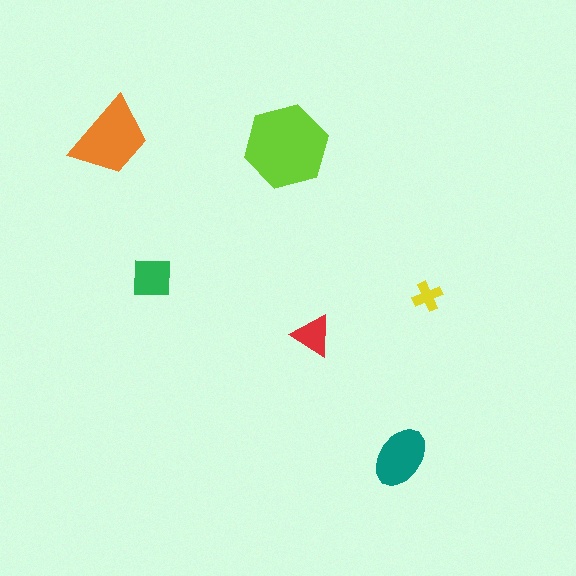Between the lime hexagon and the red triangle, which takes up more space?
The lime hexagon.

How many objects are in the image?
There are 6 objects in the image.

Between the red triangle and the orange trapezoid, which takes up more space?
The orange trapezoid.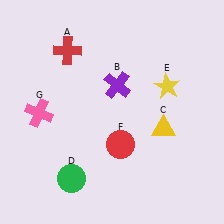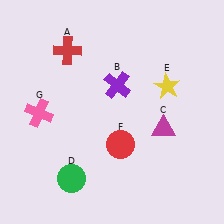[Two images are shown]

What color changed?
The triangle (C) changed from yellow in Image 1 to magenta in Image 2.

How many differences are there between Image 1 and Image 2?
There is 1 difference between the two images.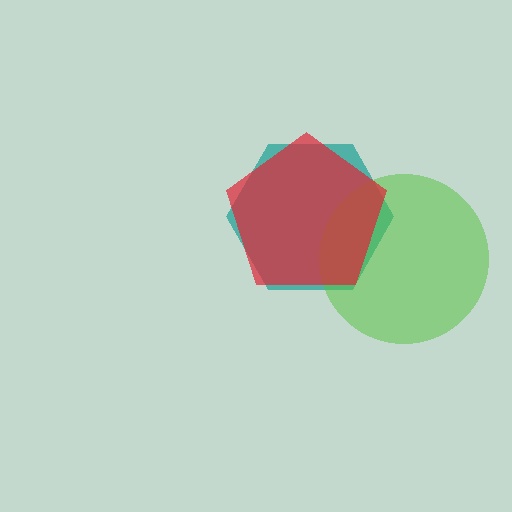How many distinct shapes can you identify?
There are 3 distinct shapes: a teal hexagon, a lime circle, a red pentagon.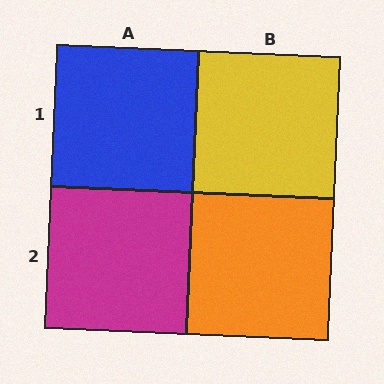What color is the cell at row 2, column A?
Magenta.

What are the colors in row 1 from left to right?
Blue, yellow.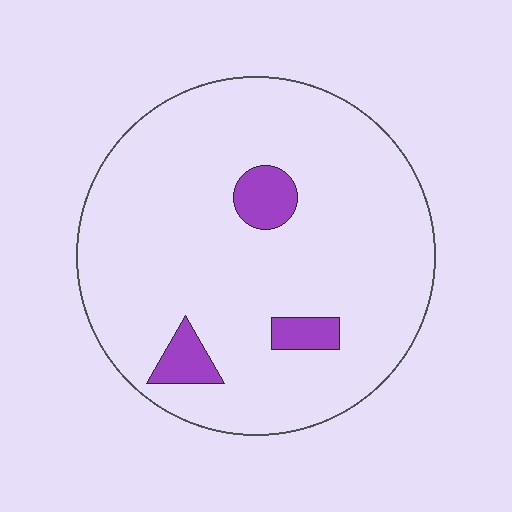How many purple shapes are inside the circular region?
3.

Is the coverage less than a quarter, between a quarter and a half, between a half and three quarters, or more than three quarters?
Less than a quarter.